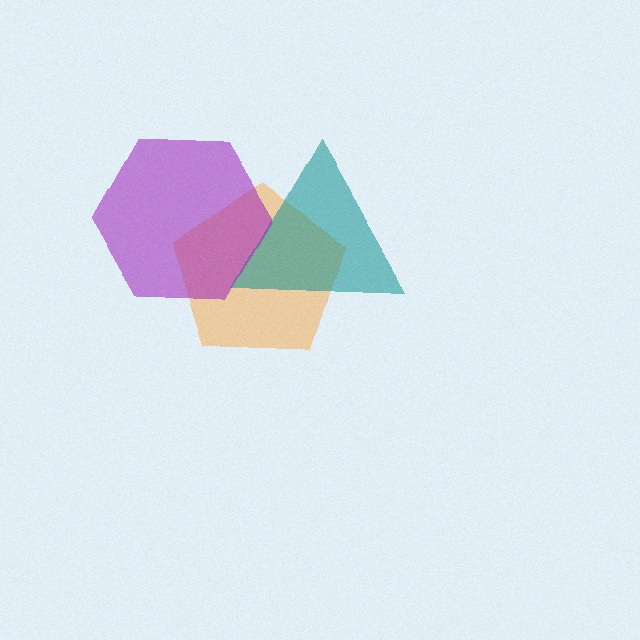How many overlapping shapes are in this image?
There are 3 overlapping shapes in the image.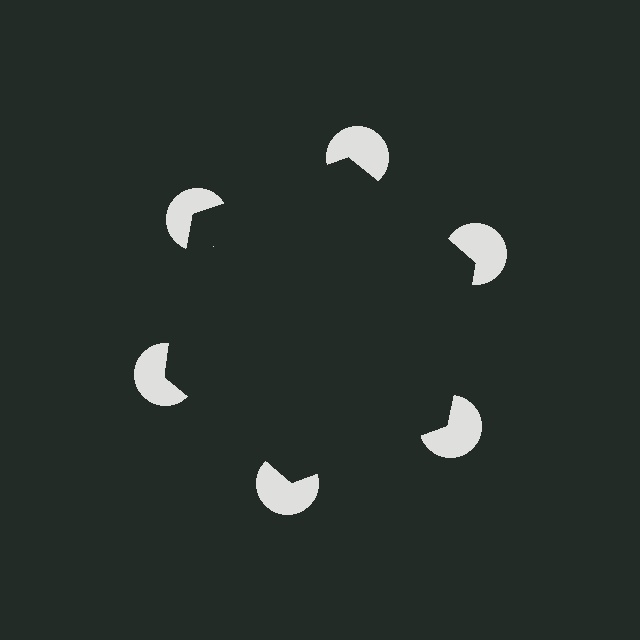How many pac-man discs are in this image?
There are 6 — one at each vertex of the illusory hexagon.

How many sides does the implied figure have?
6 sides.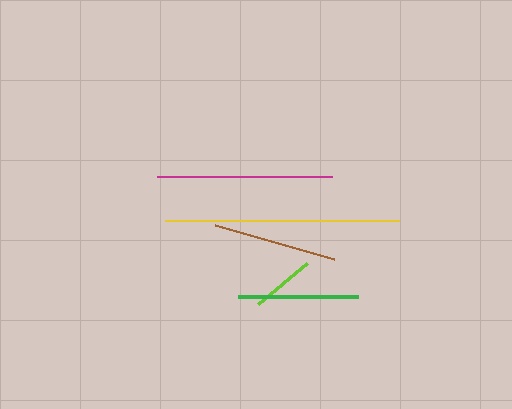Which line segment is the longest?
The yellow line is the longest at approximately 234 pixels.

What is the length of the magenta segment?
The magenta segment is approximately 175 pixels long.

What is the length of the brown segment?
The brown segment is approximately 124 pixels long.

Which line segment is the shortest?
The lime line is the shortest at approximately 64 pixels.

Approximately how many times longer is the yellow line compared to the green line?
The yellow line is approximately 2.0 times the length of the green line.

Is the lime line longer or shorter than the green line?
The green line is longer than the lime line.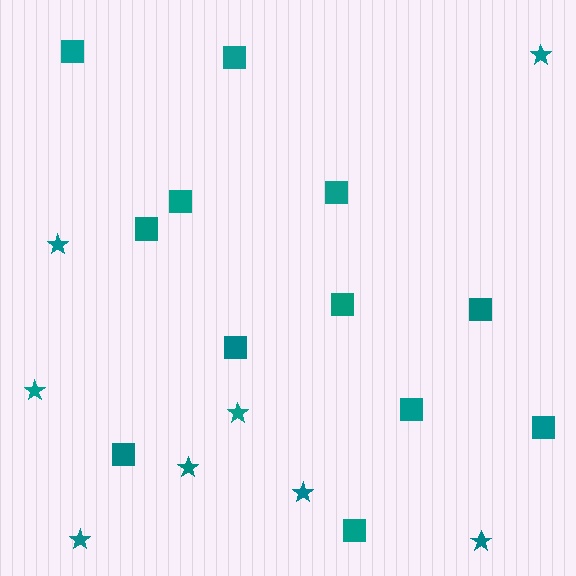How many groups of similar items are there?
There are 2 groups: one group of squares (12) and one group of stars (8).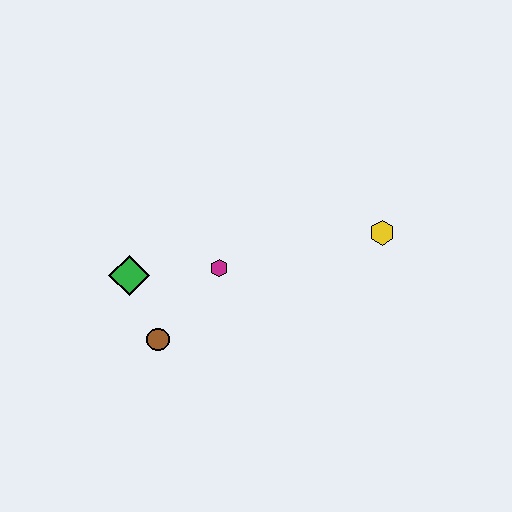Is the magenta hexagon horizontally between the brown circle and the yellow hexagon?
Yes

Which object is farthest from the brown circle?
The yellow hexagon is farthest from the brown circle.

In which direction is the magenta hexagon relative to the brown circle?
The magenta hexagon is above the brown circle.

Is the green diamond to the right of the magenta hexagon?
No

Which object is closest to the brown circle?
The green diamond is closest to the brown circle.